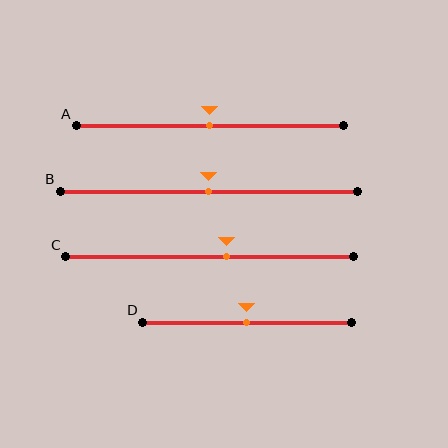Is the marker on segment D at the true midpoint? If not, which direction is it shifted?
Yes, the marker on segment D is at the true midpoint.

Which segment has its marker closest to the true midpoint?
Segment A has its marker closest to the true midpoint.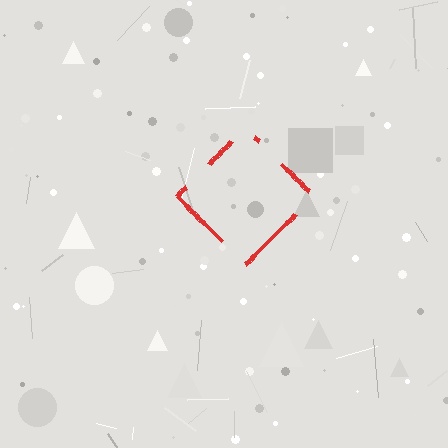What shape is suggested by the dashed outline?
The dashed outline suggests a diamond.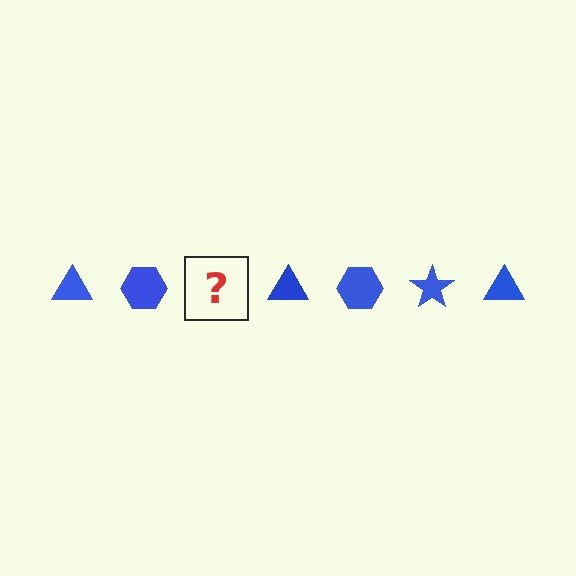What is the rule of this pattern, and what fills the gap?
The rule is that the pattern cycles through triangle, hexagon, star shapes in blue. The gap should be filled with a blue star.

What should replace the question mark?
The question mark should be replaced with a blue star.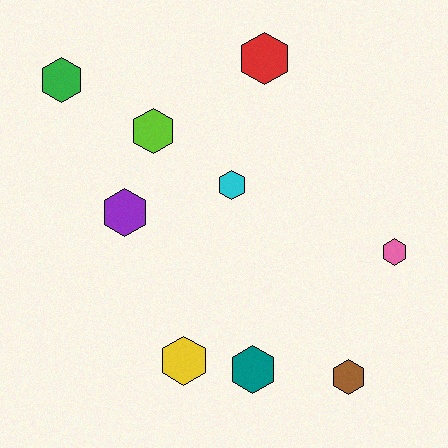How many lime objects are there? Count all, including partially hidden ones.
There is 1 lime object.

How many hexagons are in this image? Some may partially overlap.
There are 9 hexagons.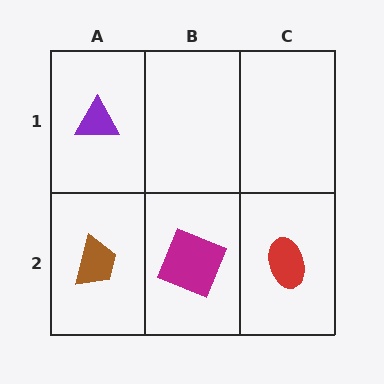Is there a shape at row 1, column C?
No, that cell is empty.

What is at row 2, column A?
A brown trapezoid.